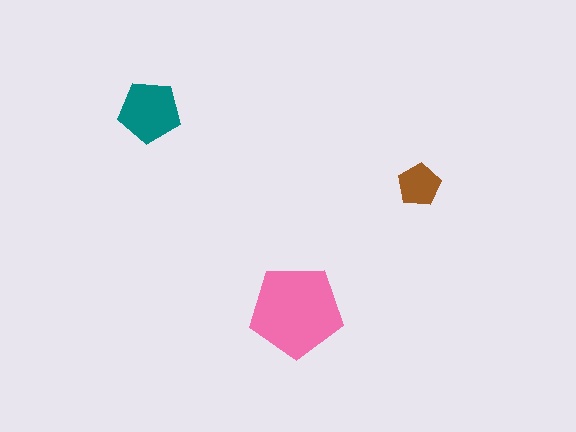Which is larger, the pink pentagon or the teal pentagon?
The pink one.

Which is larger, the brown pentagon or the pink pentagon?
The pink one.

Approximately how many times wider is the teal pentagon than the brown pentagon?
About 1.5 times wider.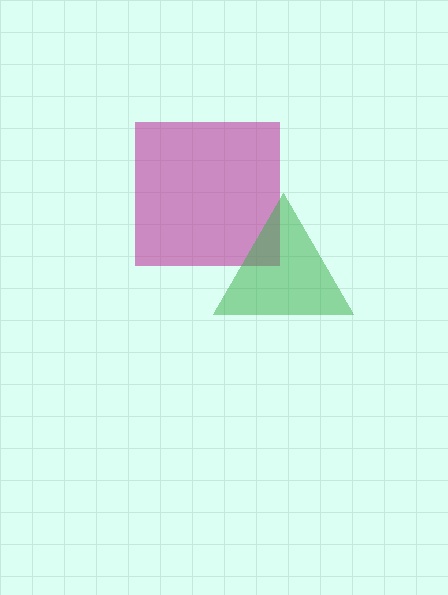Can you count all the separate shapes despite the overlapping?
Yes, there are 2 separate shapes.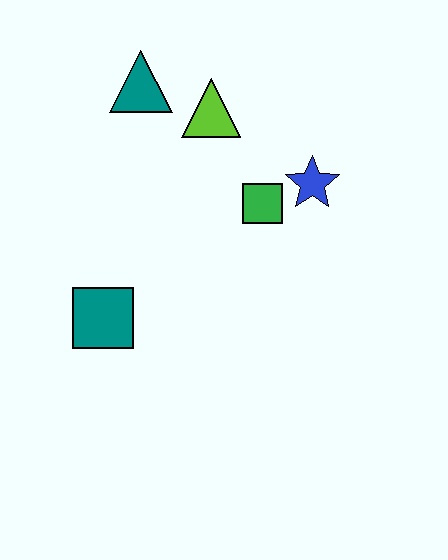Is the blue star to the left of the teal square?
No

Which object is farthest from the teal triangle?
The teal square is farthest from the teal triangle.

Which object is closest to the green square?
The blue star is closest to the green square.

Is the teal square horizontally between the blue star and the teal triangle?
No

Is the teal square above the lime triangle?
No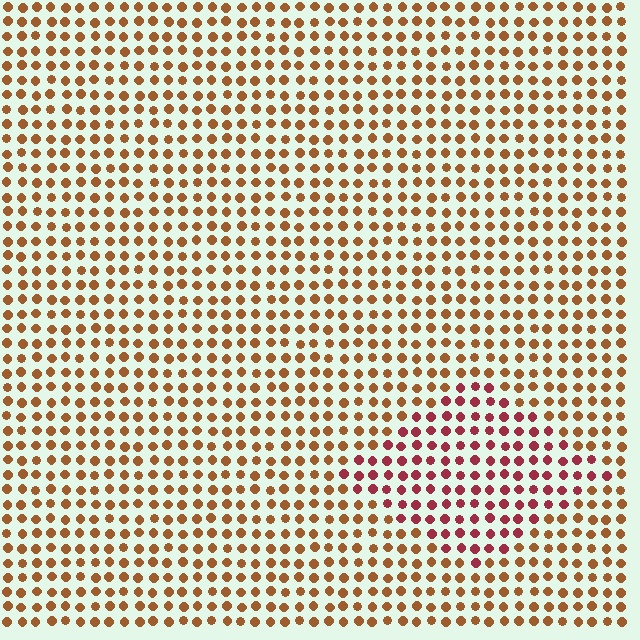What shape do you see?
I see a diamond.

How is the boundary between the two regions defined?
The boundary is defined purely by a slight shift in hue (about 38 degrees). Spacing, size, and orientation are identical on both sides.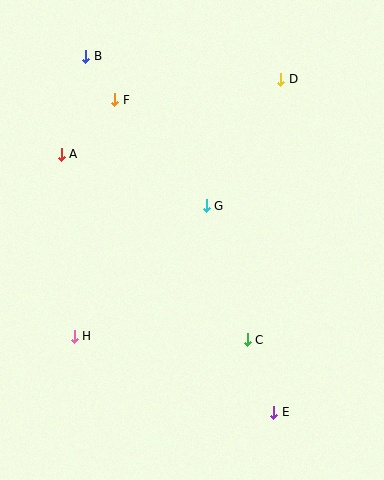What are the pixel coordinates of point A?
Point A is at (61, 154).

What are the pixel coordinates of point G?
Point G is at (206, 206).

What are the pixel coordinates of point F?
Point F is at (115, 100).